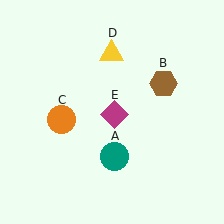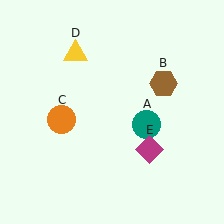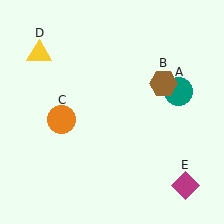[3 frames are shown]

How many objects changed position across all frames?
3 objects changed position: teal circle (object A), yellow triangle (object D), magenta diamond (object E).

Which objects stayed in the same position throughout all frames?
Brown hexagon (object B) and orange circle (object C) remained stationary.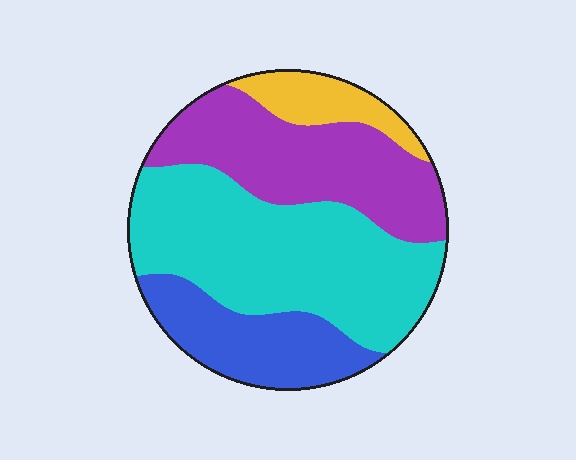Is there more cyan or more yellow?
Cyan.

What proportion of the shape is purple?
Purple covers about 30% of the shape.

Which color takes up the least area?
Yellow, at roughly 10%.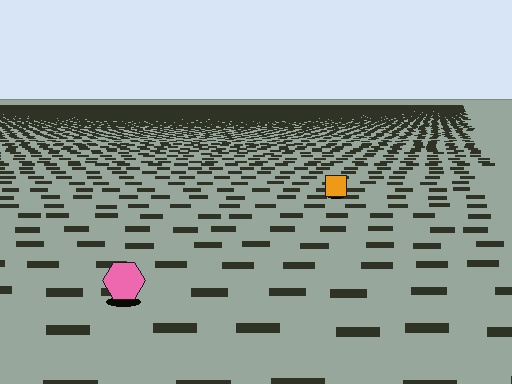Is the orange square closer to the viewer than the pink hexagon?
No. The pink hexagon is closer — you can tell from the texture gradient: the ground texture is coarser near it.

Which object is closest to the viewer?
The pink hexagon is closest. The texture marks near it are larger and more spread out.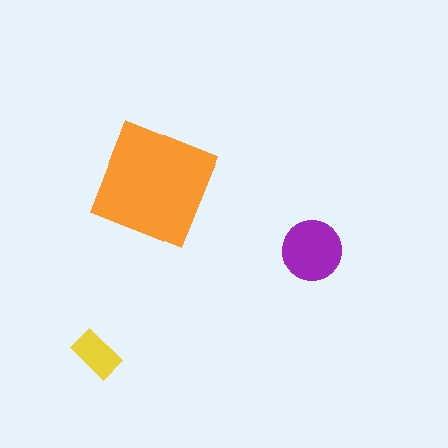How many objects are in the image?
There are 3 objects in the image.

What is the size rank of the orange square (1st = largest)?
1st.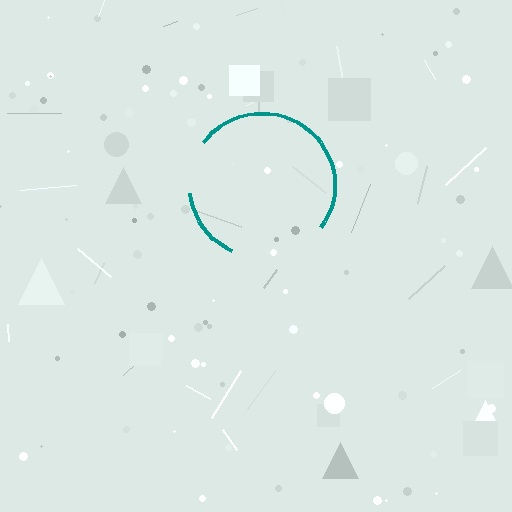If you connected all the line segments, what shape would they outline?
They would outline a circle.